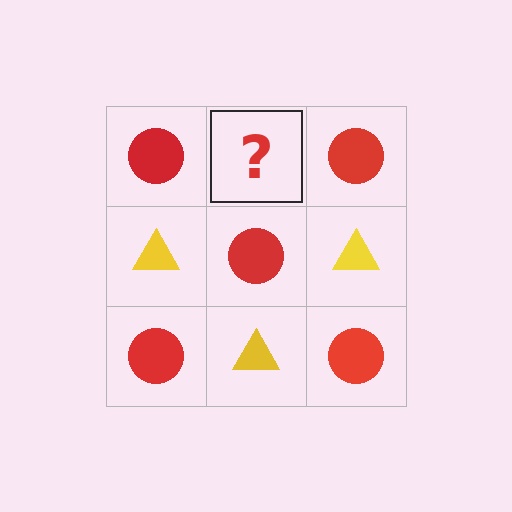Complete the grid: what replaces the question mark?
The question mark should be replaced with a yellow triangle.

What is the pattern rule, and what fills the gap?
The rule is that it alternates red circle and yellow triangle in a checkerboard pattern. The gap should be filled with a yellow triangle.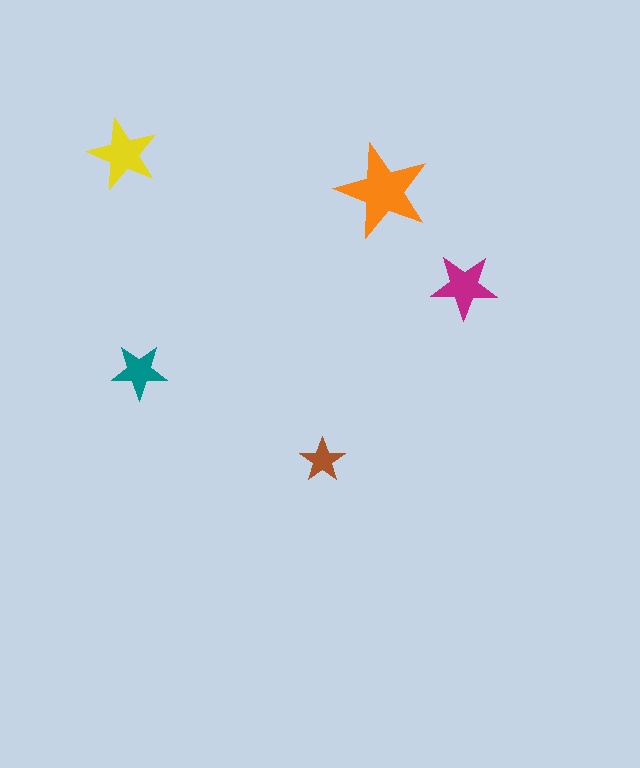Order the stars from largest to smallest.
the orange one, the yellow one, the magenta one, the teal one, the brown one.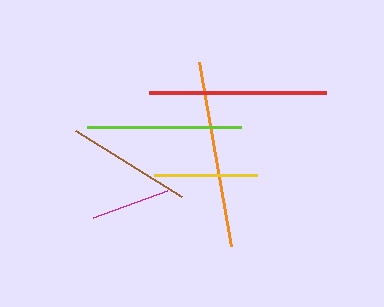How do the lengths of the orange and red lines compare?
The orange and red lines are approximately the same length.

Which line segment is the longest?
The orange line is the longest at approximately 187 pixels.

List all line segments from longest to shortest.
From longest to shortest: orange, red, lime, brown, yellow, magenta.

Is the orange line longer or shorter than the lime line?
The orange line is longer than the lime line.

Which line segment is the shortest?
The magenta line is the shortest at approximately 79 pixels.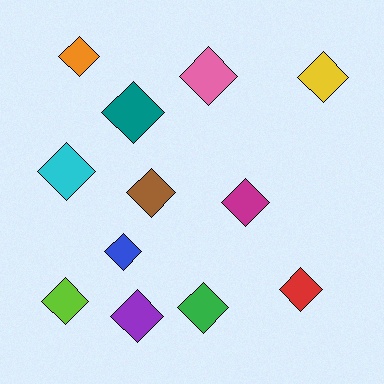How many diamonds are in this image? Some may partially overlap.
There are 12 diamonds.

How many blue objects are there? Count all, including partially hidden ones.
There is 1 blue object.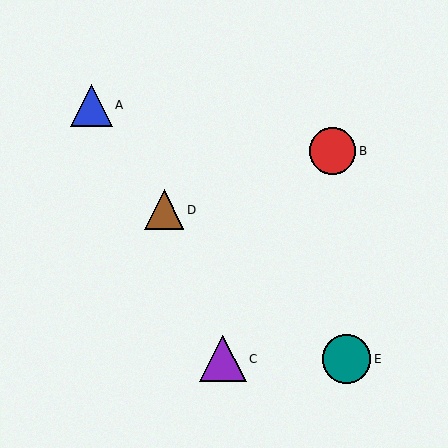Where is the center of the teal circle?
The center of the teal circle is at (347, 359).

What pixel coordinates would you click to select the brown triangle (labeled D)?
Click at (164, 210) to select the brown triangle D.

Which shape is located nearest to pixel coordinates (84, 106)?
The blue triangle (labeled A) at (91, 106) is nearest to that location.